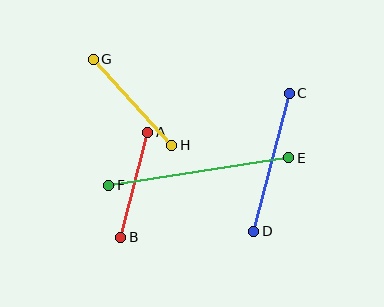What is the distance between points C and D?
The distance is approximately 143 pixels.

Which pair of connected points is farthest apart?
Points E and F are farthest apart.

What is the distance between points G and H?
The distance is approximately 116 pixels.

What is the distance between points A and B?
The distance is approximately 108 pixels.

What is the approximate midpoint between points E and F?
The midpoint is at approximately (199, 172) pixels.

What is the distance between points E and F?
The distance is approximately 182 pixels.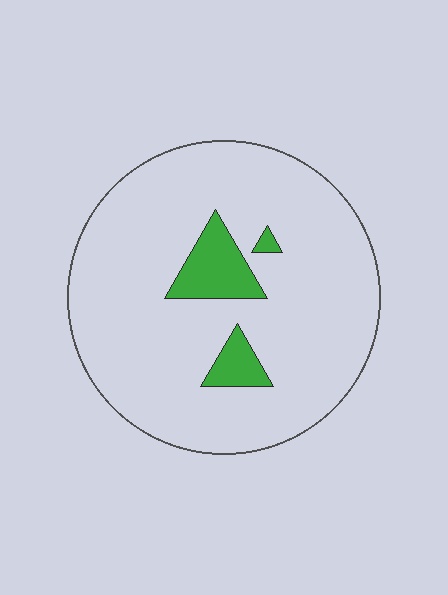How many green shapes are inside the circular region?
3.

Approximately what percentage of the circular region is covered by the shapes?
Approximately 10%.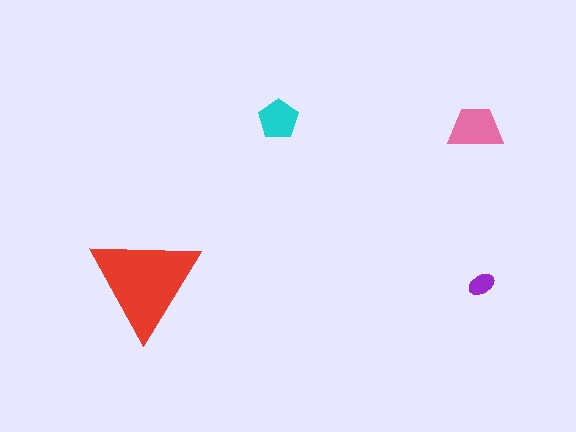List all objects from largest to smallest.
The red triangle, the pink trapezoid, the cyan pentagon, the purple ellipse.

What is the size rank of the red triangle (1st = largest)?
1st.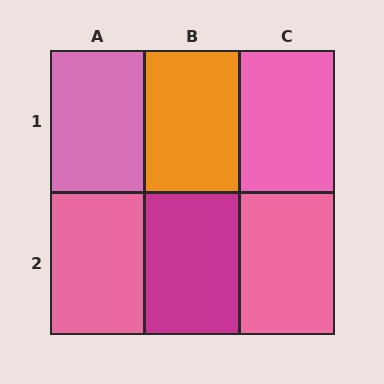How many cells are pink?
4 cells are pink.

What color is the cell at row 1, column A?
Pink.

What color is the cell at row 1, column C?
Pink.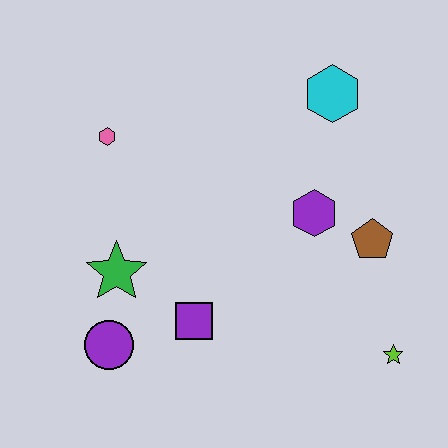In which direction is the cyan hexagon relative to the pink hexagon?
The cyan hexagon is to the right of the pink hexagon.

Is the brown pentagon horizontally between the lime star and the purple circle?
Yes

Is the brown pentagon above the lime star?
Yes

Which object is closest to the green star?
The purple circle is closest to the green star.